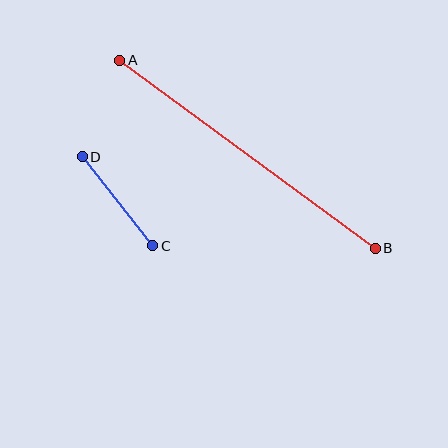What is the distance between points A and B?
The distance is approximately 317 pixels.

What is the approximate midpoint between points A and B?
The midpoint is at approximately (247, 154) pixels.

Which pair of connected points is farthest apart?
Points A and B are farthest apart.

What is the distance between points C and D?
The distance is approximately 114 pixels.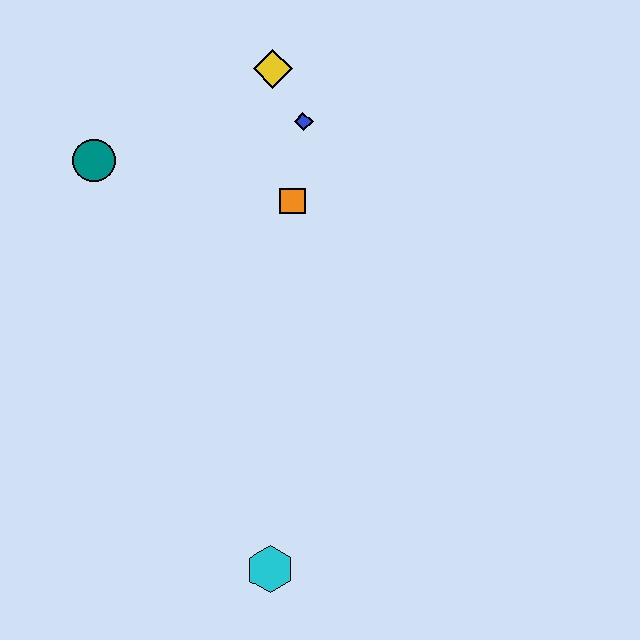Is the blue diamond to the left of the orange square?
No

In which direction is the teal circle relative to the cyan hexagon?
The teal circle is above the cyan hexagon.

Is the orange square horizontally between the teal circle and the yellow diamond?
No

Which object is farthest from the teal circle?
The cyan hexagon is farthest from the teal circle.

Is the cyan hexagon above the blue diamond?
No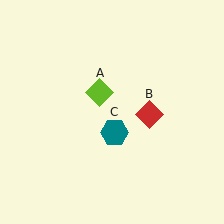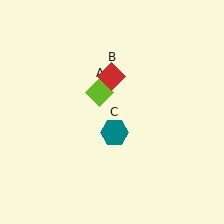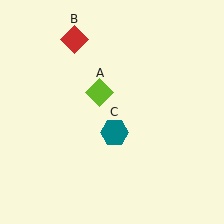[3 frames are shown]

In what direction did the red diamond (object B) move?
The red diamond (object B) moved up and to the left.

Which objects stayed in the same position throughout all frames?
Lime diamond (object A) and teal hexagon (object C) remained stationary.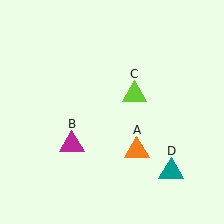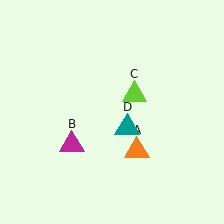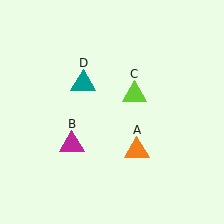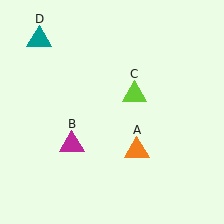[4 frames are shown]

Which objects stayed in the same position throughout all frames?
Orange triangle (object A) and magenta triangle (object B) and lime triangle (object C) remained stationary.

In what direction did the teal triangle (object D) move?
The teal triangle (object D) moved up and to the left.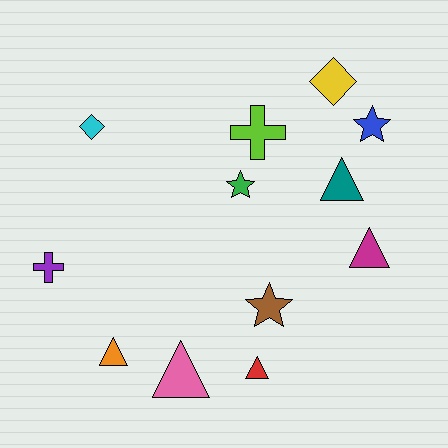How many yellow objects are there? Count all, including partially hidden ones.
There is 1 yellow object.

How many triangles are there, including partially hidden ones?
There are 5 triangles.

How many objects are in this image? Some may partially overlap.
There are 12 objects.